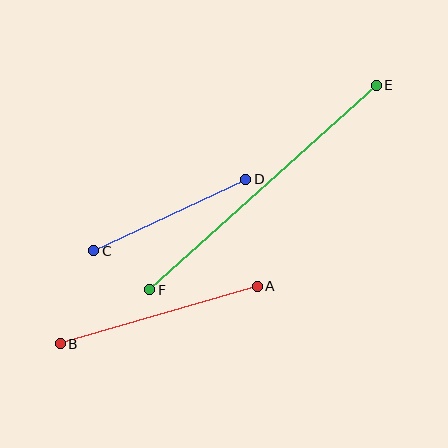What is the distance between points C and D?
The distance is approximately 168 pixels.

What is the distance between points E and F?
The distance is approximately 305 pixels.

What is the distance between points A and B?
The distance is approximately 205 pixels.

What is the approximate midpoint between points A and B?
The midpoint is at approximately (159, 315) pixels.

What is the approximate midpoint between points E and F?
The midpoint is at approximately (263, 187) pixels.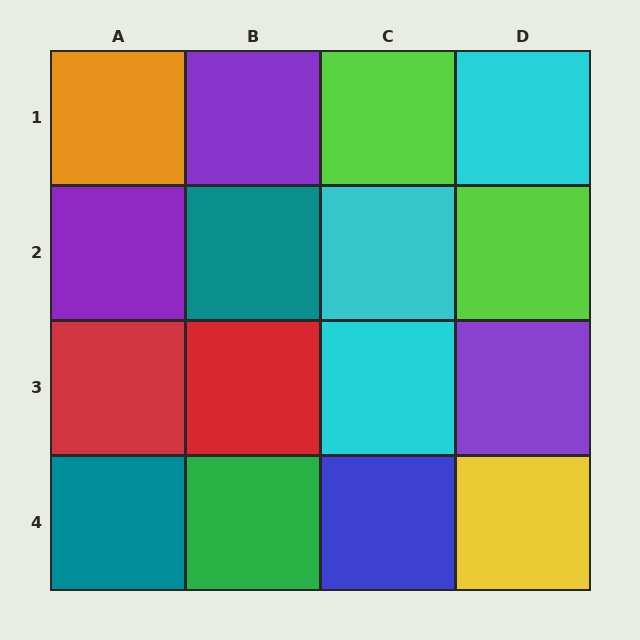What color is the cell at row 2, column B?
Teal.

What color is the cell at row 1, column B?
Purple.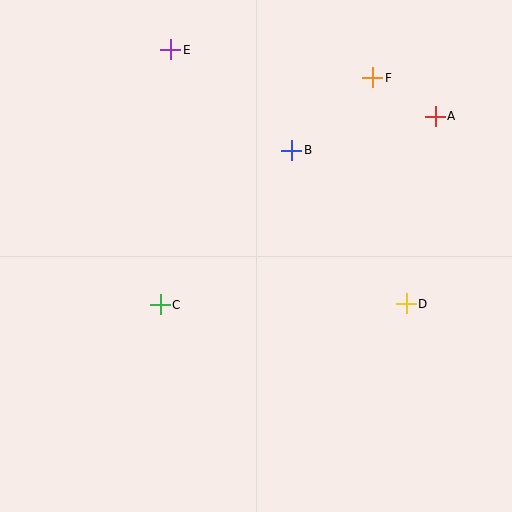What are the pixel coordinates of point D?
Point D is at (406, 304).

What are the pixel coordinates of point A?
Point A is at (435, 116).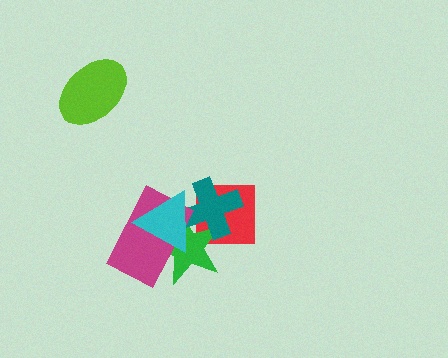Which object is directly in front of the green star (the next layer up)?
The teal cross is directly in front of the green star.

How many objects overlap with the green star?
4 objects overlap with the green star.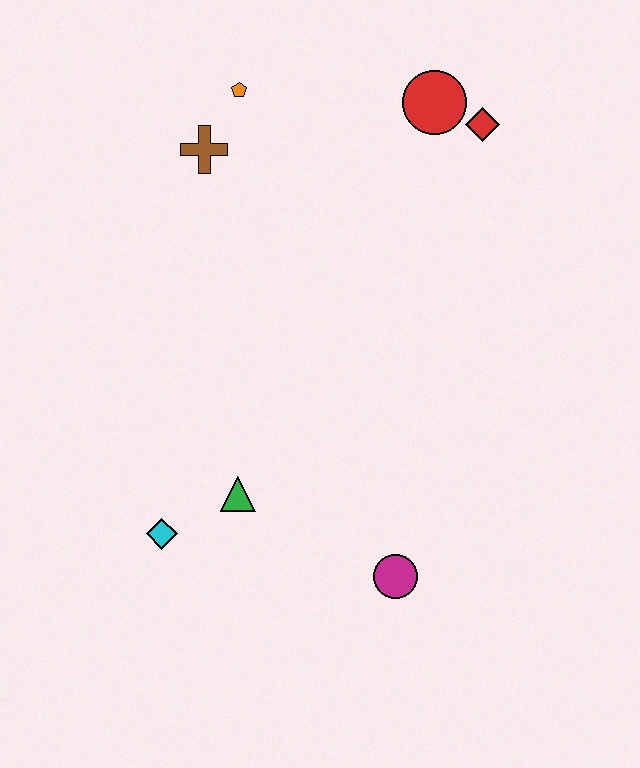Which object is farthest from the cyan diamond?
The red diamond is farthest from the cyan diamond.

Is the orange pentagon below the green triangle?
No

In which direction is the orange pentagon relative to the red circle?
The orange pentagon is to the left of the red circle.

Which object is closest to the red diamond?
The red circle is closest to the red diamond.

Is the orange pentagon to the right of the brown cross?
Yes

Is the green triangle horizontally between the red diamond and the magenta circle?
No